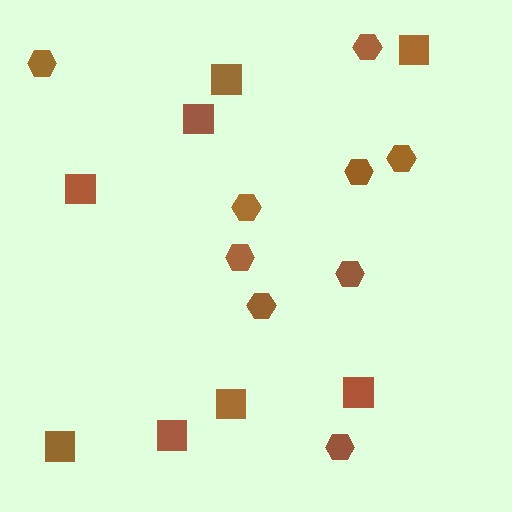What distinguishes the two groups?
There are 2 groups: one group of hexagons (9) and one group of squares (8).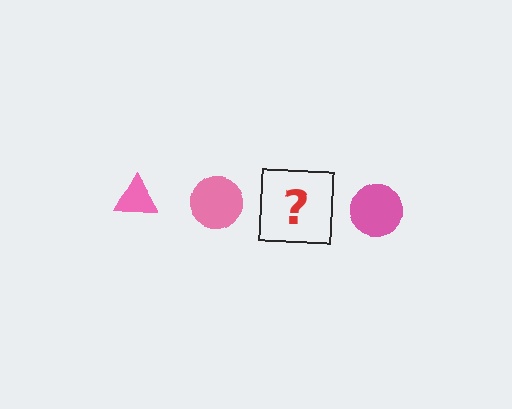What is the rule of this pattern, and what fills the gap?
The rule is that the pattern cycles through triangle, circle shapes in pink. The gap should be filled with a pink triangle.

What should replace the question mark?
The question mark should be replaced with a pink triangle.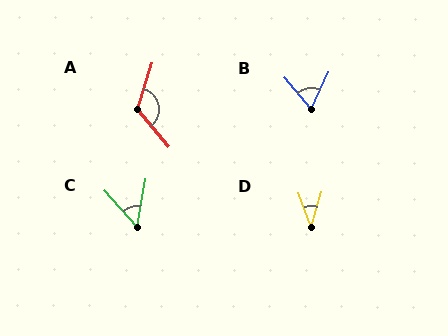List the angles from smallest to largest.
D (36°), C (51°), B (65°), A (123°).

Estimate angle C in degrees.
Approximately 51 degrees.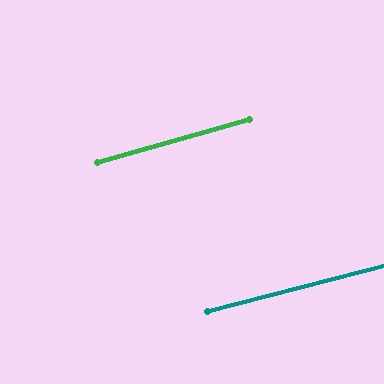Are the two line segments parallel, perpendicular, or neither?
Parallel — their directions differ by only 1.1°.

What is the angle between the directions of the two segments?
Approximately 1 degree.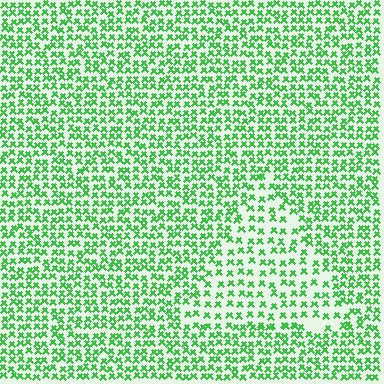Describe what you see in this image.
The image contains small green elements arranged at two different densities. A triangle-shaped region is visible where the elements are less densely packed than the surrounding area.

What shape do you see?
I see a triangle.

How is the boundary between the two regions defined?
The boundary is defined by a change in element density (approximately 1.7x ratio). All elements are the same color, size, and shape.